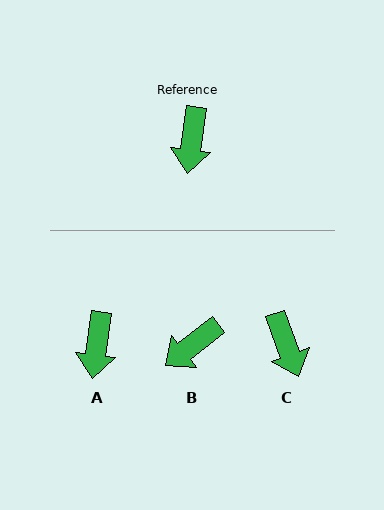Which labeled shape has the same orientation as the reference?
A.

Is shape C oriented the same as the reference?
No, it is off by about 28 degrees.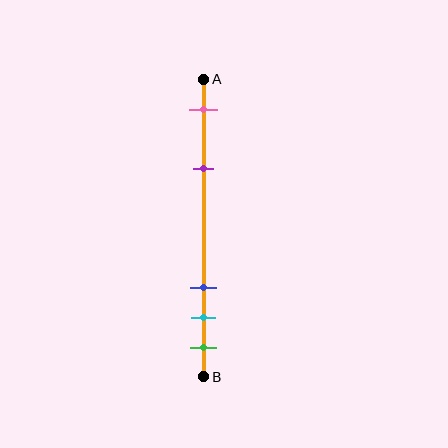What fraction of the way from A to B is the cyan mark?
The cyan mark is approximately 80% (0.8) of the way from A to B.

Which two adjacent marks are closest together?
The cyan and green marks are the closest adjacent pair.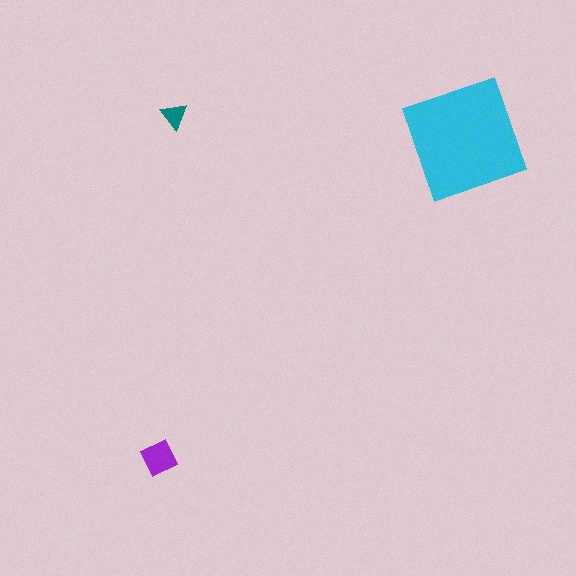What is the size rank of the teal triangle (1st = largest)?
3rd.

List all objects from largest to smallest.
The cyan square, the purple diamond, the teal triangle.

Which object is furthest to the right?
The cyan square is rightmost.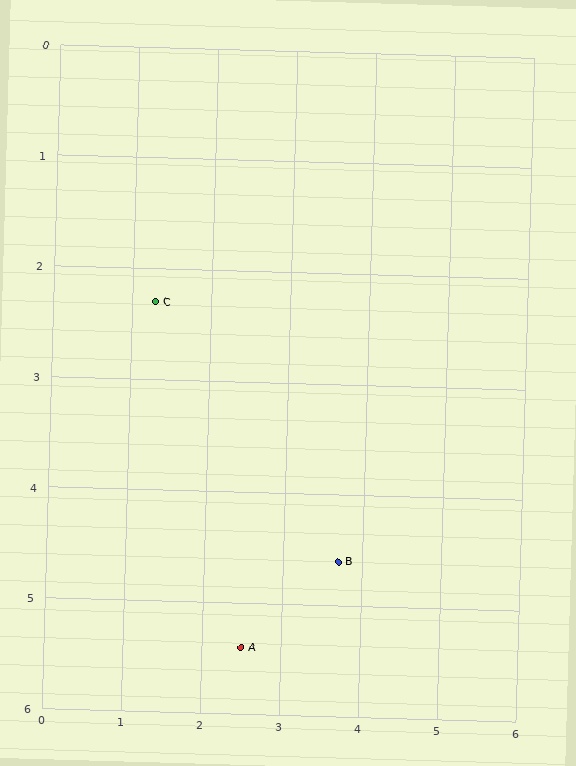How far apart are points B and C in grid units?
Points B and C are about 3.3 grid units apart.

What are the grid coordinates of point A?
Point A is at approximately (2.5, 5.4).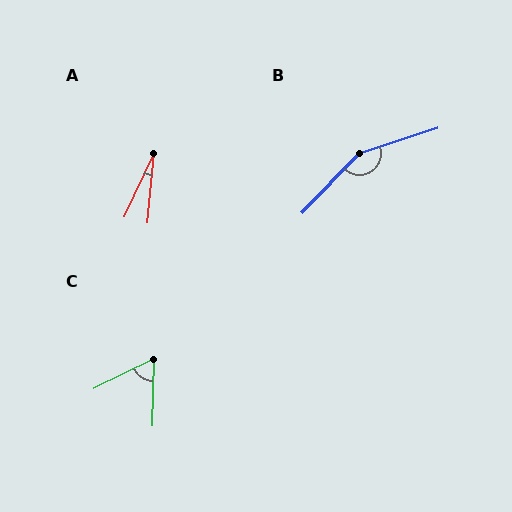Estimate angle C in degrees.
Approximately 62 degrees.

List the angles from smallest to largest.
A (20°), C (62°), B (152°).